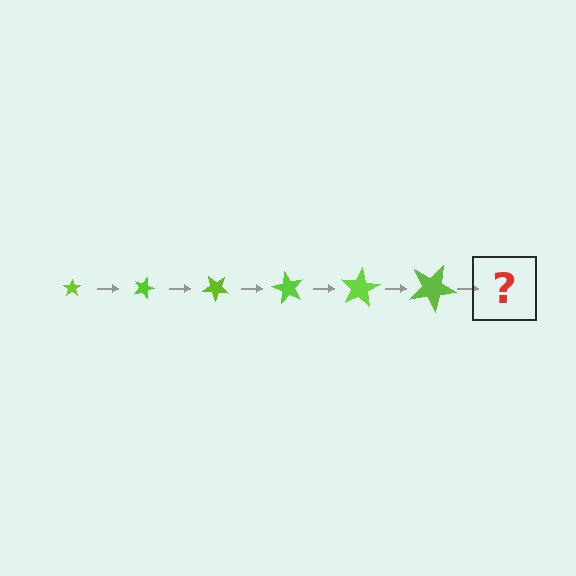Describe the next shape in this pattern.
It should be a star, larger than the previous one and rotated 120 degrees from the start.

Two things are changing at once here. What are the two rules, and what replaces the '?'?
The two rules are that the star grows larger each step and it rotates 20 degrees each step. The '?' should be a star, larger than the previous one and rotated 120 degrees from the start.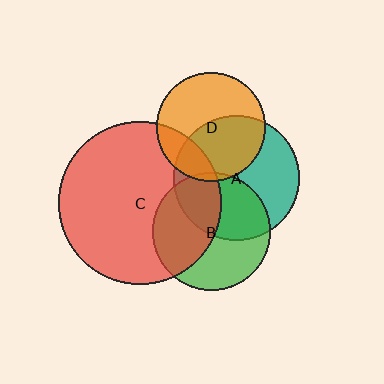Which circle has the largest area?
Circle C (red).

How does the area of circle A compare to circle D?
Approximately 1.3 times.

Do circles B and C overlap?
Yes.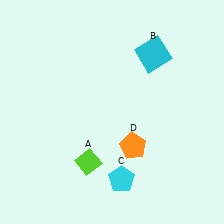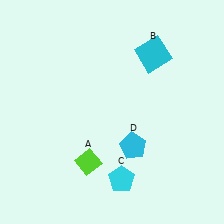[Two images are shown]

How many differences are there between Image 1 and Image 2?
There is 1 difference between the two images.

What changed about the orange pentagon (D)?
In Image 1, D is orange. In Image 2, it changed to cyan.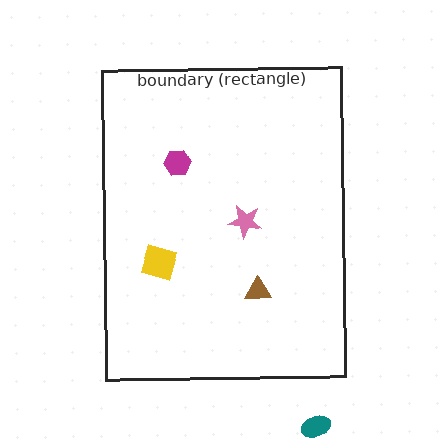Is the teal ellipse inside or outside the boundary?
Outside.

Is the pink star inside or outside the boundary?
Inside.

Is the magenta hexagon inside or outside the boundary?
Inside.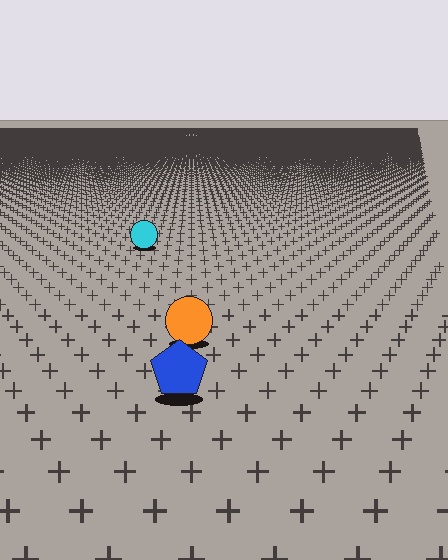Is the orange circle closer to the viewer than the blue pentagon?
No. The blue pentagon is closer — you can tell from the texture gradient: the ground texture is coarser near it.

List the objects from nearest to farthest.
From nearest to farthest: the blue pentagon, the orange circle, the cyan circle.